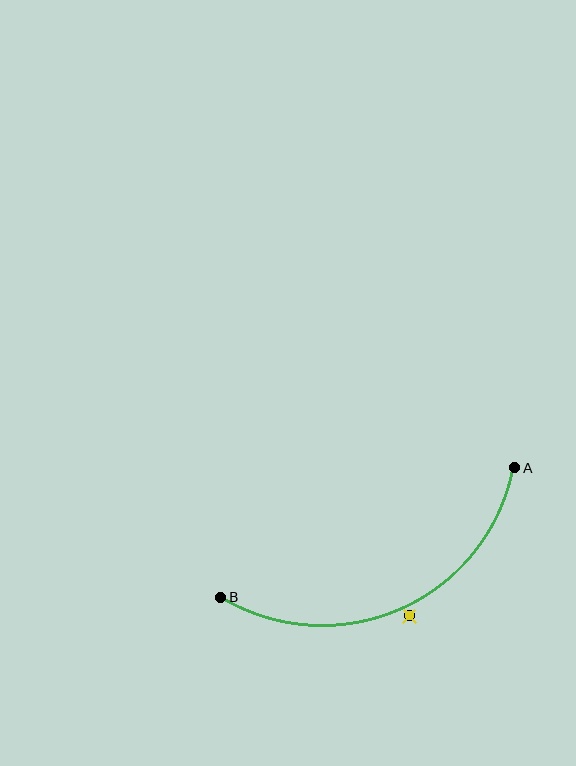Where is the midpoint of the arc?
The arc midpoint is the point on the curve farthest from the straight line joining A and B. It sits below that line.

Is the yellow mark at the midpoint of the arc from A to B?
No — the yellow mark does not lie on the arc at all. It sits slightly outside the curve.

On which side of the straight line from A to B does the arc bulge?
The arc bulges below the straight line connecting A and B.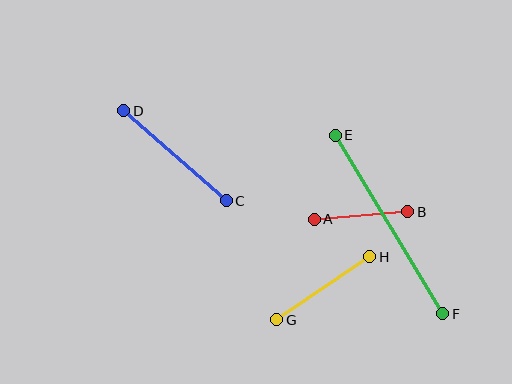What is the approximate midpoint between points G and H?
The midpoint is at approximately (323, 288) pixels.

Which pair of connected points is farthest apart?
Points E and F are farthest apart.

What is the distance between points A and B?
The distance is approximately 94 pixels.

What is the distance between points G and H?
The distance is approximately 112 pixels.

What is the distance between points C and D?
The distance is approximately 137 pixels.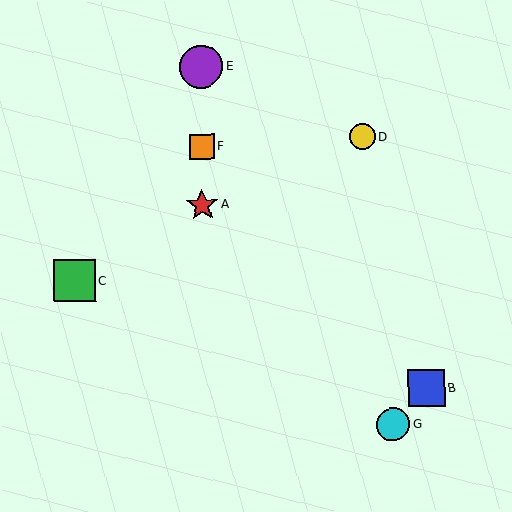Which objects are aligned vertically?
Objects A, E, F are aligned vertically.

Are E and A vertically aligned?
Yes, both are at x≈201.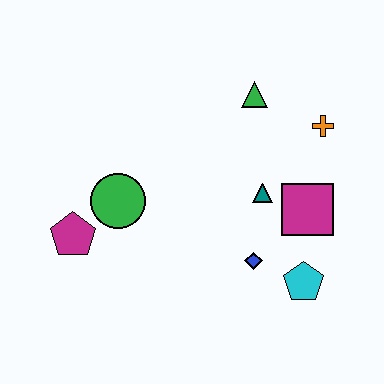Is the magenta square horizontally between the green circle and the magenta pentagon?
No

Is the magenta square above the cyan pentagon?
Yes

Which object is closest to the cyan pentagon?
The blue diamond is closest to the cyan pentagon.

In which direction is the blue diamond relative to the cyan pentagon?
The blue diamond is to the left of the cyan pentagon.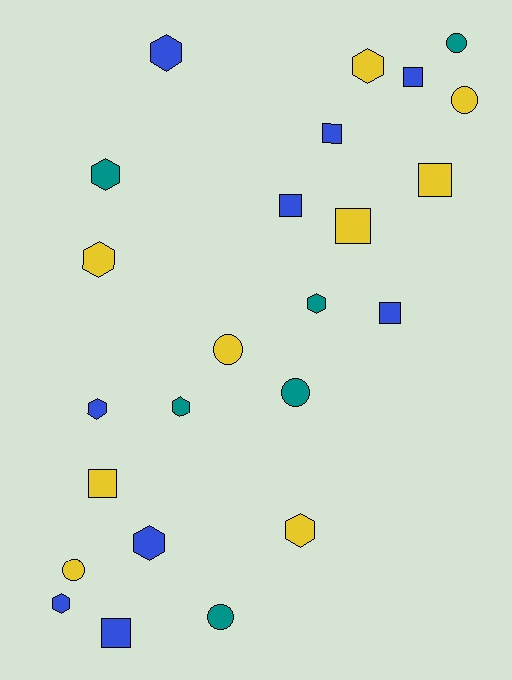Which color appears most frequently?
Yellow, with 9 objects.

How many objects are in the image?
There are 24 objects.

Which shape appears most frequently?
Hexagon, with 10 objects.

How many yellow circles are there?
There are 3 yellow circles.